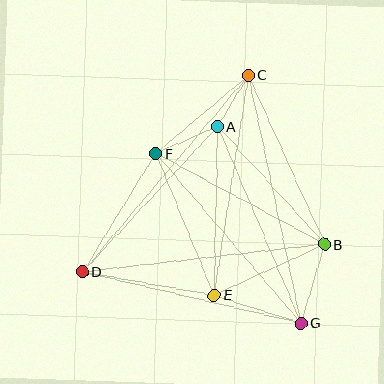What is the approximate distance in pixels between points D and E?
The distance between D and E is approximately 134 pixels.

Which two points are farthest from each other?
Points C and D are farthest from each other.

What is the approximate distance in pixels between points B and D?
The distance between B and D is approximately 244 pixels.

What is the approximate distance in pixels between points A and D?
The distance between A and D is approximately 198 pixels.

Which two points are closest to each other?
Points A and C are closest to each other.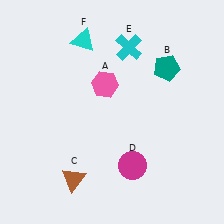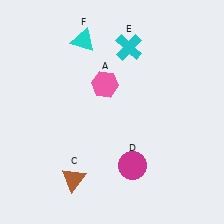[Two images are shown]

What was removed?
The teal pentagon (B) was removed in Image 2.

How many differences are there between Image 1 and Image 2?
There is 1 difference between the two images.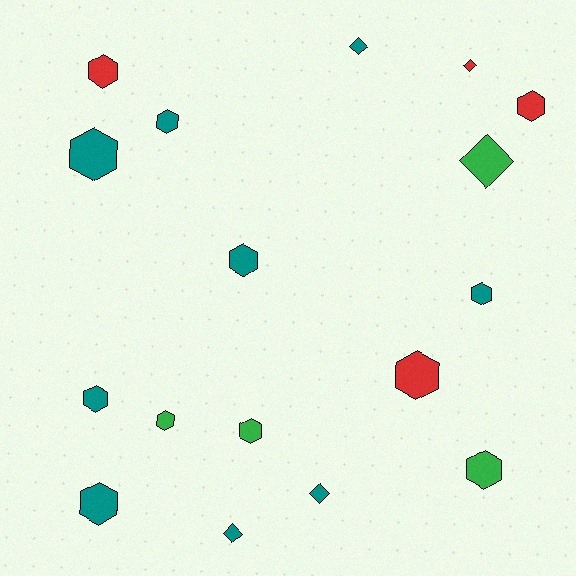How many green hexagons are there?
There are 3 green hexagons.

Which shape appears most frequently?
Hexagon, with 12 objects.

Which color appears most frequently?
Teal, with 9 objects.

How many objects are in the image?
There are 17 objects.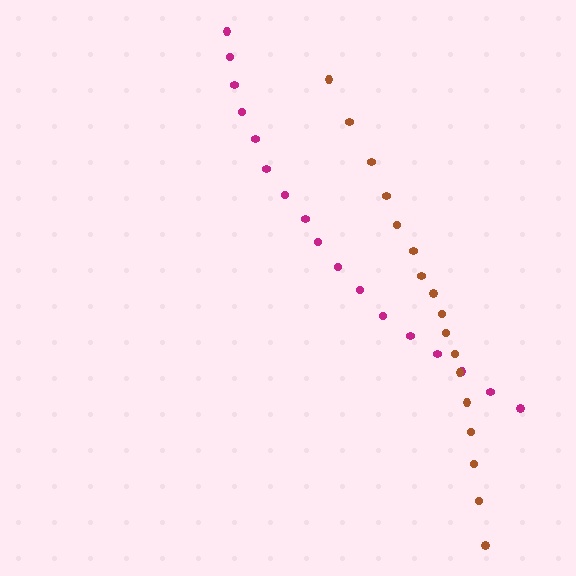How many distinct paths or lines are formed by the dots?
There are 2 distinct paths.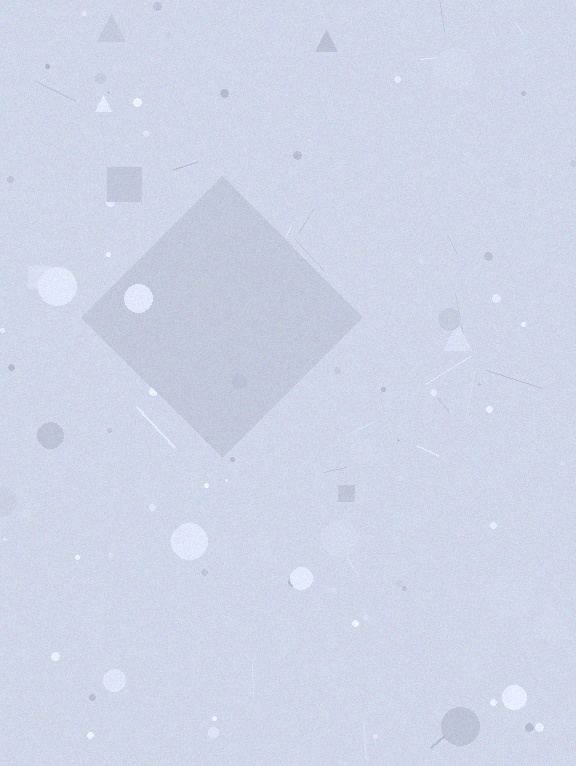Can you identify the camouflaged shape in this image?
The camouflaged shape is a diamond.